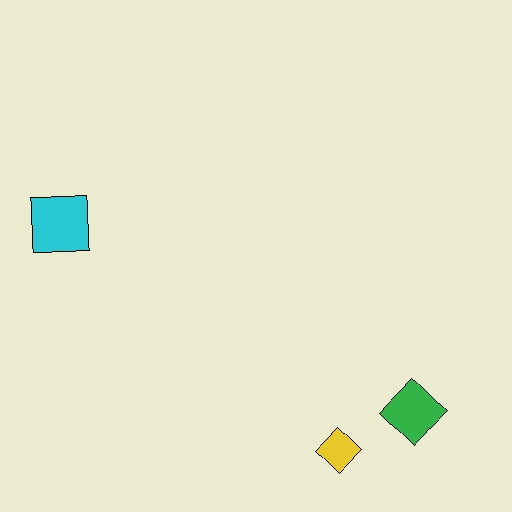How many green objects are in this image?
There is 1 green object.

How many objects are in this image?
There are 3 objects.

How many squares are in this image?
There is 1 square.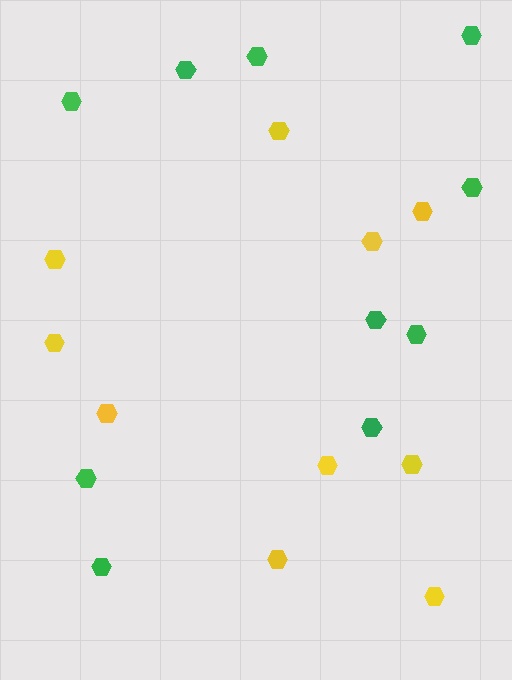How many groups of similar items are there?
There are 2 groups: one group of yellow hexagons (10) and one group of green hexagons (10).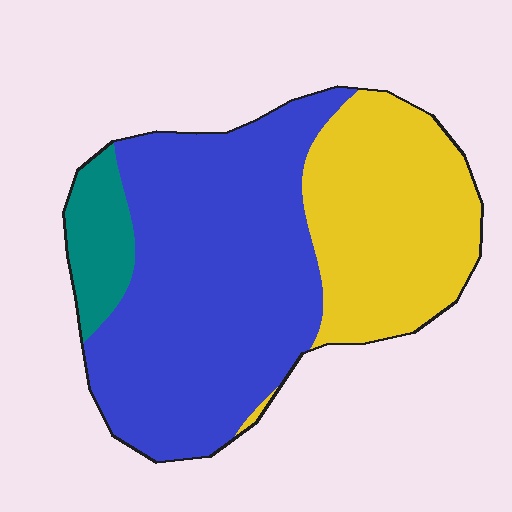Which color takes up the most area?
Blue, at roughly 60%.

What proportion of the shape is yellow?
Yellow covers around 35% of the shape.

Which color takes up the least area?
Teal, at roughly 10%.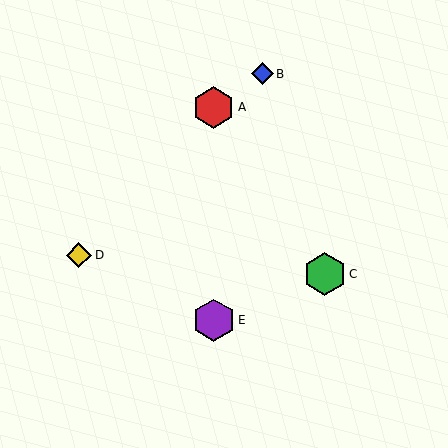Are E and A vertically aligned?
Yes, both are at x≈214.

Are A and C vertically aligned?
No, A is at x≈214 and C is at x≈325.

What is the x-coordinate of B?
Object B is at x≈263.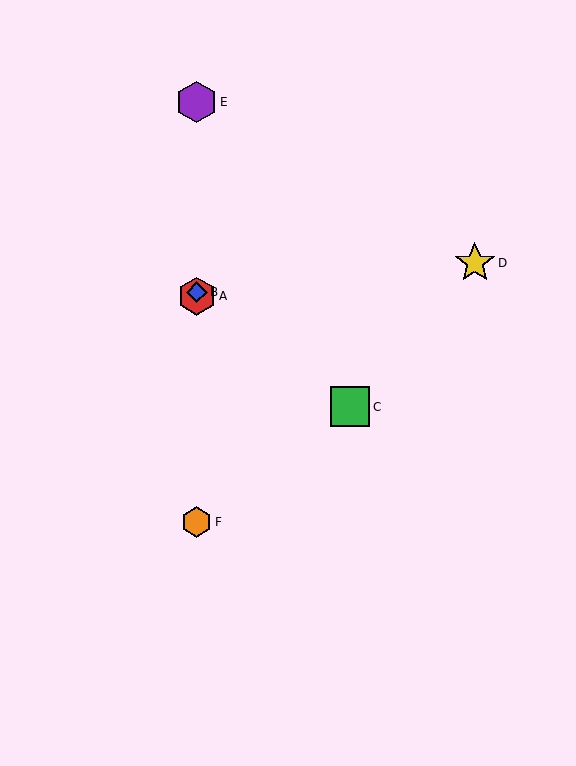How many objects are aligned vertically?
4 objects (A, B, E, F) are aligned vertically.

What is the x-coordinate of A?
Object A is at x≈197.